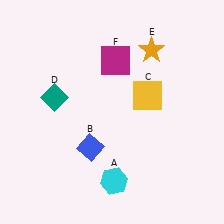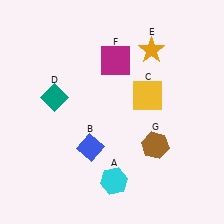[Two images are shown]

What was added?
A brown hexagon (G) was added in Image 2.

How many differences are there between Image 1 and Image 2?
There is 1 difference between the two images.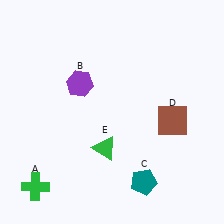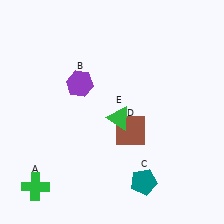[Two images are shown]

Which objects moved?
The objects that moved are: the brown square (D), the green triangle (E).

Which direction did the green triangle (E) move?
The green triangle (E) moved up.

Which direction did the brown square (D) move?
The brown square (D) moved left.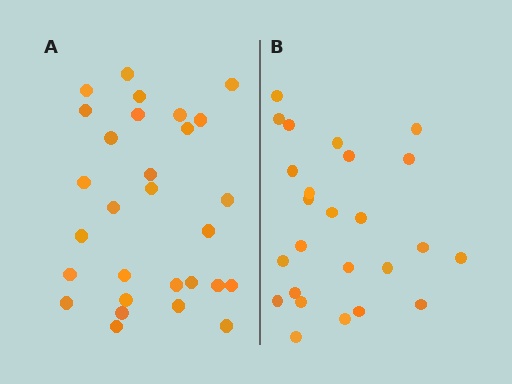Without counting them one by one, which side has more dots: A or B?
Region A (the left region) has more dots.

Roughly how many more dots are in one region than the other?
Region A has about 4 more dots than region B.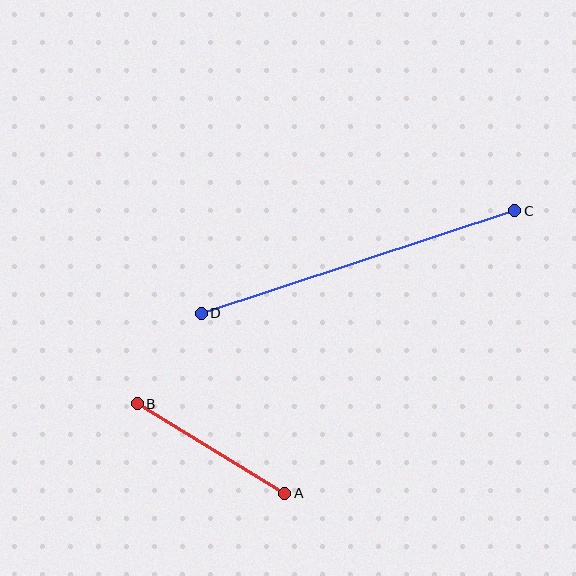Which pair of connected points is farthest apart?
Points C and D are farthest apart.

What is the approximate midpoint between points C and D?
The midpoint is at approximately (358, 262) pixels.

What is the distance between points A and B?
The distance is approximately 173 pixels.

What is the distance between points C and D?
The distance is approximately 330 pixels.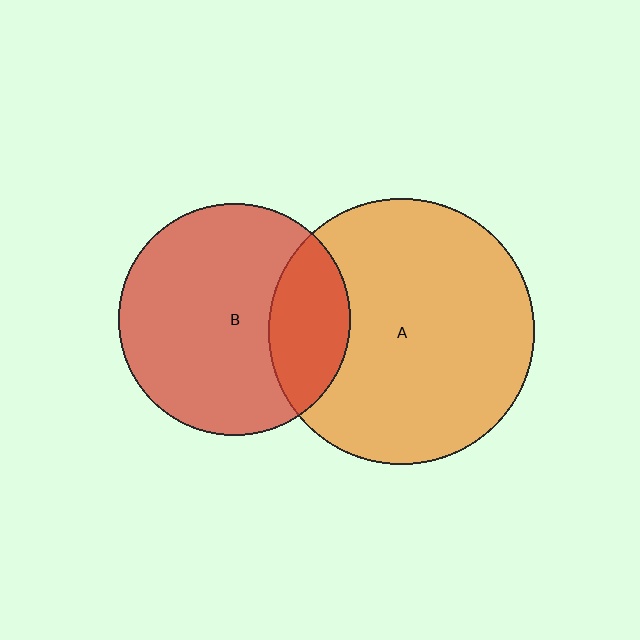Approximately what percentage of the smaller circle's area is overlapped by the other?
Approximately 25%.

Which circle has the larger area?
Circle A (orange).